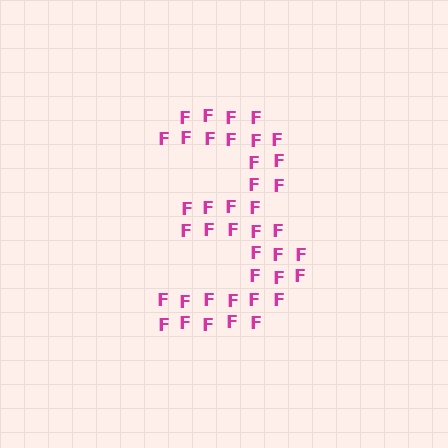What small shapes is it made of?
It is made of small letter F's.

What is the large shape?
The large shape is the digit 3.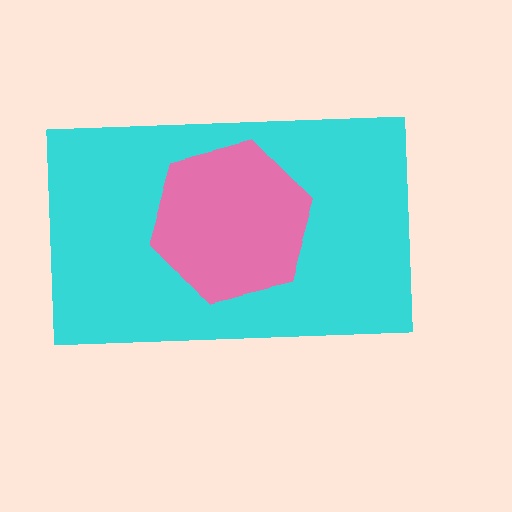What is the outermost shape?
The cyan rectangle.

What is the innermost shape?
The pink hexagon.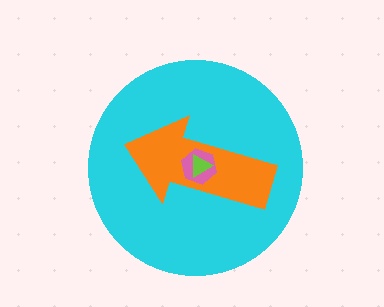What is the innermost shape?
The lime triangle.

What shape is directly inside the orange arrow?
The pink hexagon.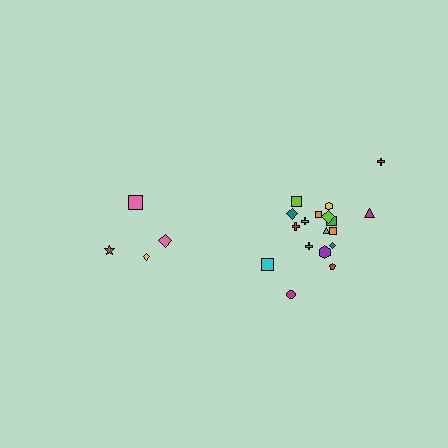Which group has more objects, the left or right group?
The right group.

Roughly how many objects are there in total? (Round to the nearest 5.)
Roughly 20 objects in total.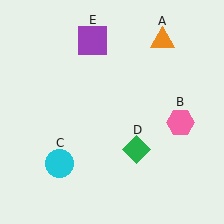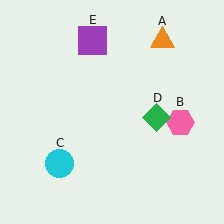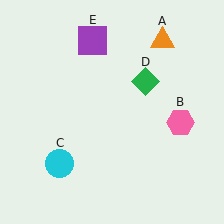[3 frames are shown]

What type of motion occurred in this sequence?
The green diamond (object D) rotated counterclockwise around the center of the scene.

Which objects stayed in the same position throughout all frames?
Orange triangle (object A) and pink hexagon (object B) and cyan circle (object C) and purple square (object E) remained stationary.